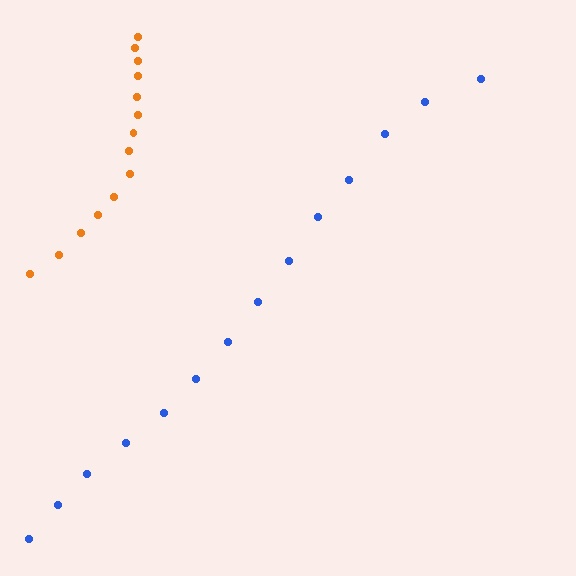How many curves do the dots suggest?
There are 2 distinct paths.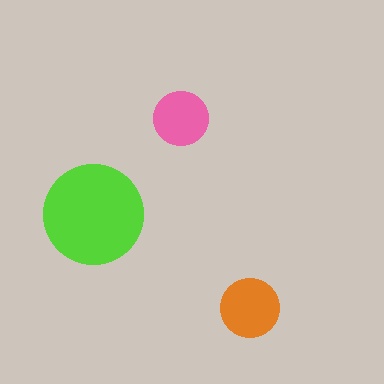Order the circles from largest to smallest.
the lime one, the orange one, the pink one.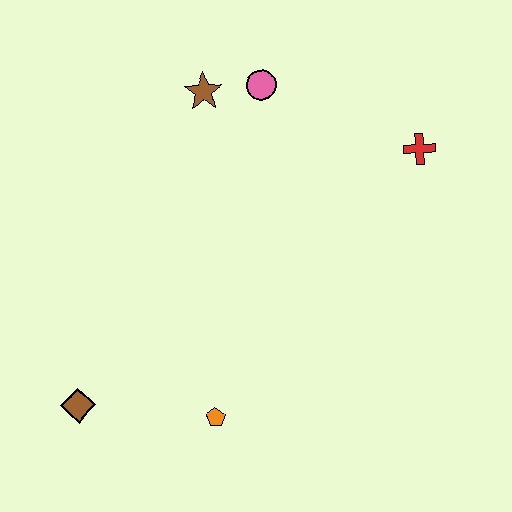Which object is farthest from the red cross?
The brown diamond is farthest from the red cross.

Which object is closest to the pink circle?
The brown star is closest to the pink circle.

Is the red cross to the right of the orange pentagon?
Yes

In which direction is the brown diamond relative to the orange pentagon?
The brown diamond is to the left of the orange pentagon.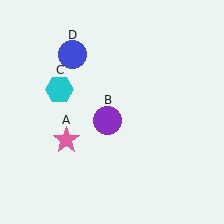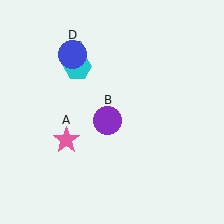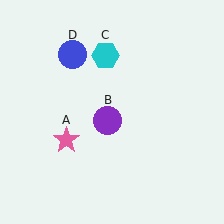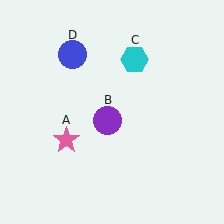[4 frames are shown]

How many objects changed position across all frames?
1 object changed position: cyan hexagon (object C).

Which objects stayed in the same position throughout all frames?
Pink star (object A) and purple circle (object B) and blue circle (object D) remained stationary.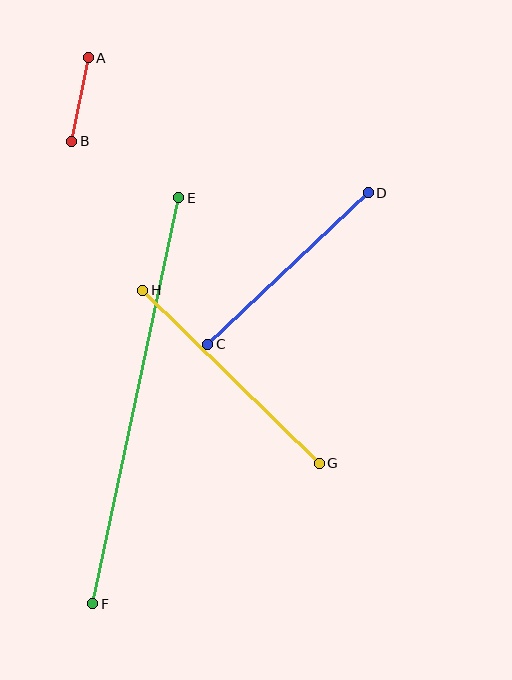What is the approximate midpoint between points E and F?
The midpoint is at approximately (136, 401) pixels.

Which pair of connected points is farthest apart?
Points E and F are farthest apart.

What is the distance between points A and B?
The distance is approximately 85 pixels.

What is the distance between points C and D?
The distance is approximately 220 pixels.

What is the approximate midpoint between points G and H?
The midpoint is at approximately (231, 377) pixels.